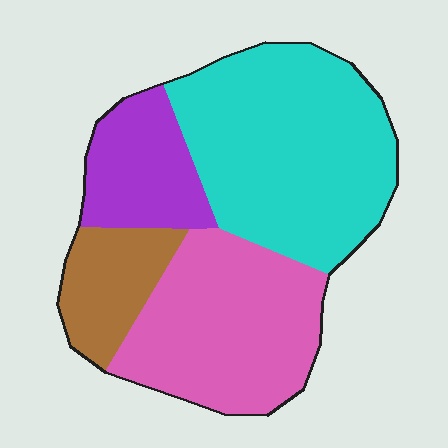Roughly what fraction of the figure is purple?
Purple covers around 15% of the figure.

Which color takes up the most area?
Cyan, at roughly 40%.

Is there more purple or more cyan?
Cyan.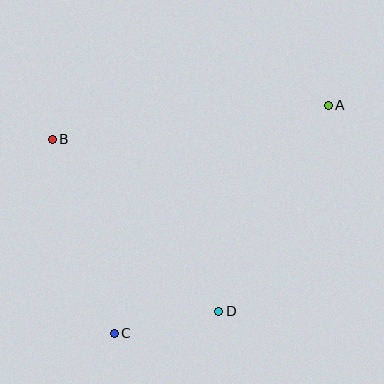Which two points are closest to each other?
Points C and D are closest to each other.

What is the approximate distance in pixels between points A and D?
The distance between A and D is approximately 233 pixels.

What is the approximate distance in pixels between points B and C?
The distance between B and C is approximately 204 pixels.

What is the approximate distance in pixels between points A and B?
The distance between A and B is approximately 278 pixels.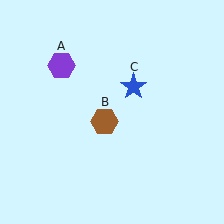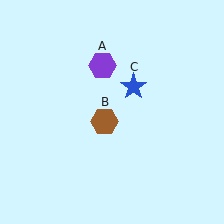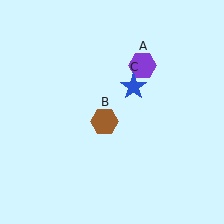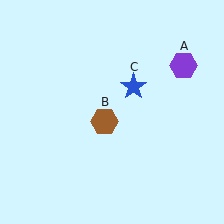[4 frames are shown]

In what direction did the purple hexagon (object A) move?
The purple hexagon (object A) moved right.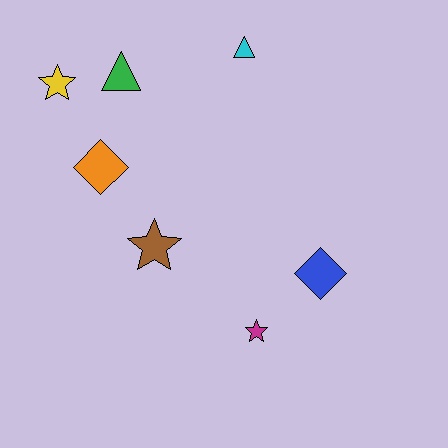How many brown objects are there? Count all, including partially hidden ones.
There is 1 brown object.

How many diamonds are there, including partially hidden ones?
There are 2 diamonds.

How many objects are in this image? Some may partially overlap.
There are 7 objects.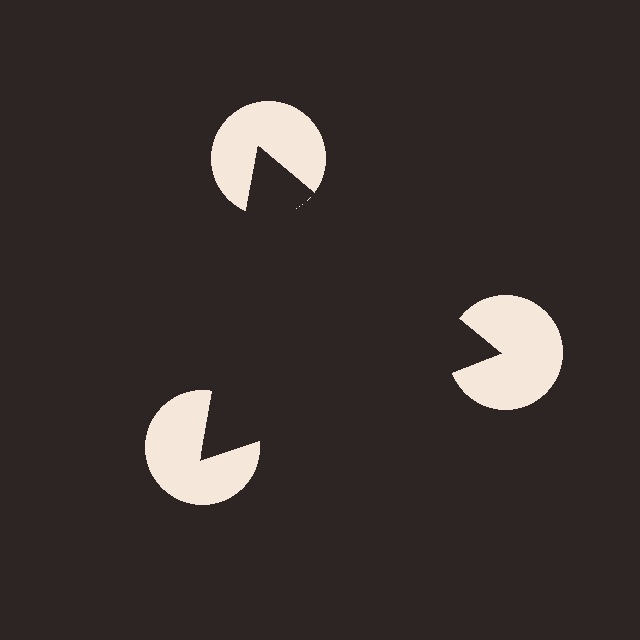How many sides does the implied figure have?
3 sides.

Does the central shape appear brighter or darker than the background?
It typically appears slightly darker than the background, even though no actual brightness change is drawn.